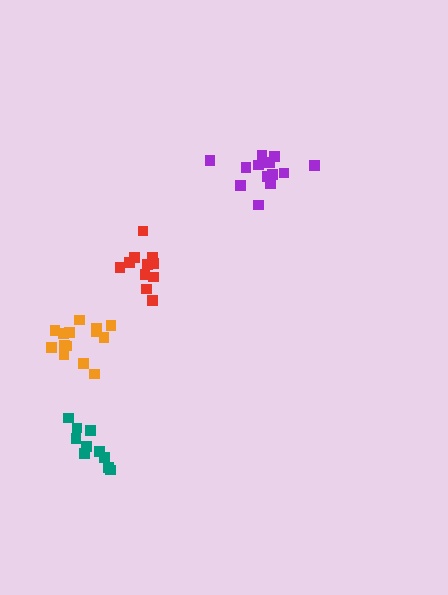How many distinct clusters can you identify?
There are 4 distinct clusters.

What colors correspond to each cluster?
The clusters are colored: teal, orange, red, purple.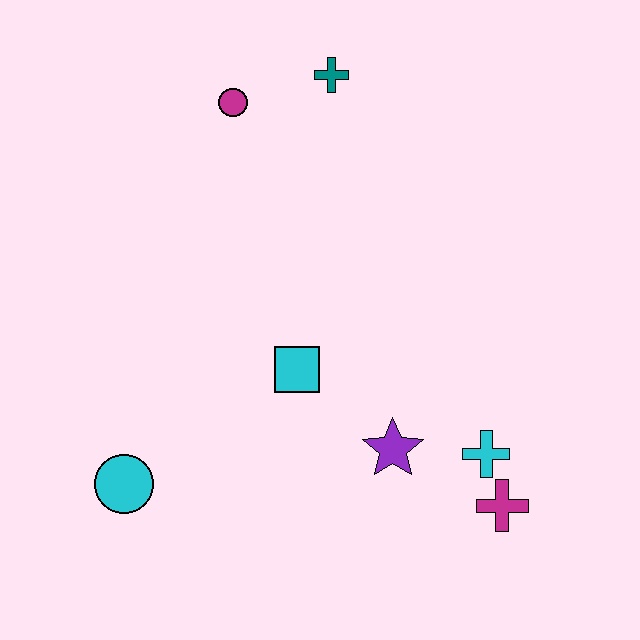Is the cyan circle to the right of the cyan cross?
No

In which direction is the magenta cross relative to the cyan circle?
The magenta cross is to the right of the cyan circle.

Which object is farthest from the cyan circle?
The teal cross is farthest from the cyan circle.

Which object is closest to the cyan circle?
The cyan square is closest to the cyan circle.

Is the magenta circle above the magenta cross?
Yes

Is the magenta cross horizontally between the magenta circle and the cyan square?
No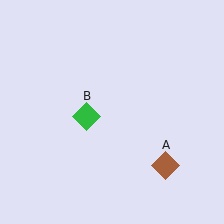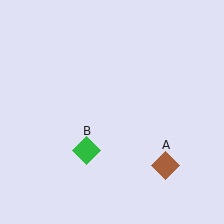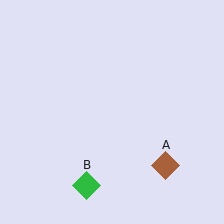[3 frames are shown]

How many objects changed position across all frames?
1 object changed position: green diamond (object B).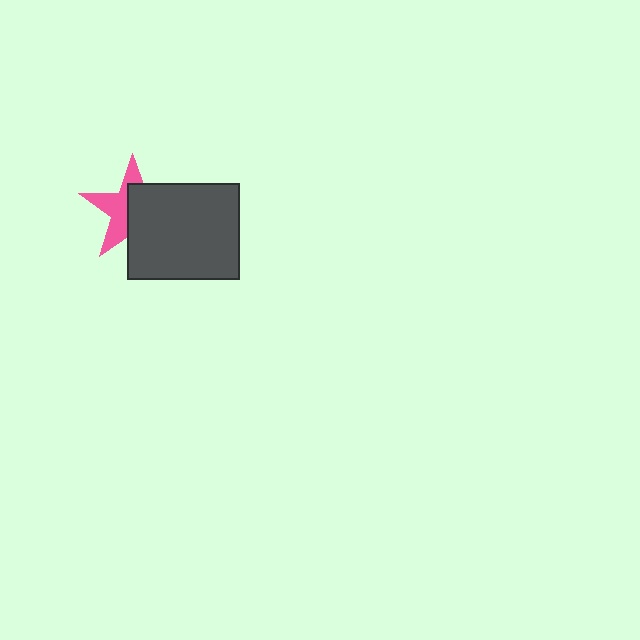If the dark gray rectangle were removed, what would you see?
You would see the complete pink star.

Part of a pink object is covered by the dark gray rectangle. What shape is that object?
It is a star.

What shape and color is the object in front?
The object in front is a dark gray rectangle.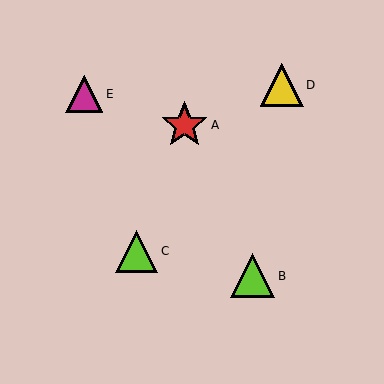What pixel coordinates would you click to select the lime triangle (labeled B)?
Click at (253, 276) to select the lime triangle B.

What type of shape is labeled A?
Shape A is a red star.